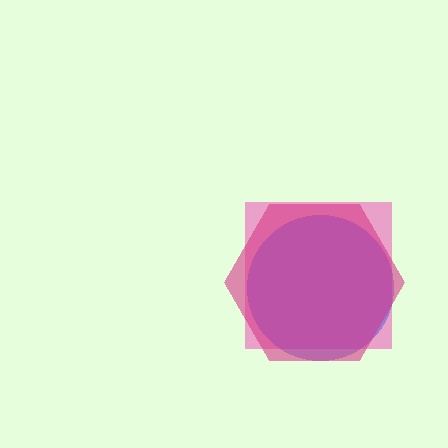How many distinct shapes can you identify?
There are 3 distinct shapes: a pink square, a blue circle, a magenta hexagon.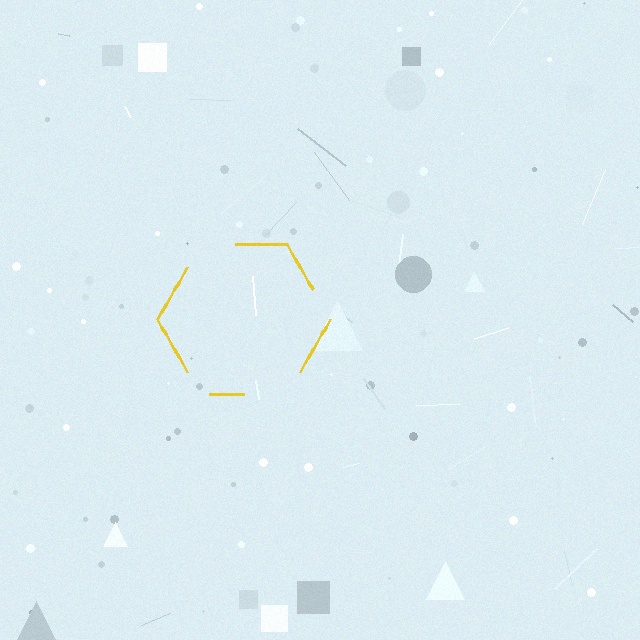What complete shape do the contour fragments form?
The contour fragments form a hexagon.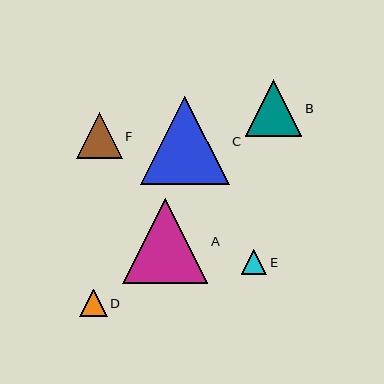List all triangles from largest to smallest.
From largest to smallest: C, A, B, F, D, E.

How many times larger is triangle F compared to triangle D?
Triangle F is approximately 1.7 times the size of triangle D.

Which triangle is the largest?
Triangle C is the largest with a size of approximately 89 pixels.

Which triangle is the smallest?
Triangle E is the smallest with a size of approximately 25 pixels.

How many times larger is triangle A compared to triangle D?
Triangle A is approximately 3.1 times the size of triangle D.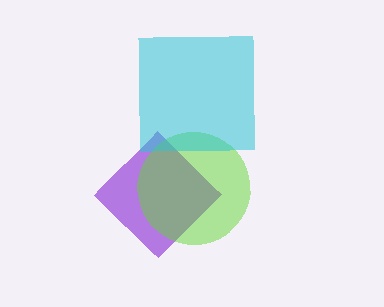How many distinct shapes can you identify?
There are 3 distinct shapes: a purple diamond, a lime circle, a cyan square.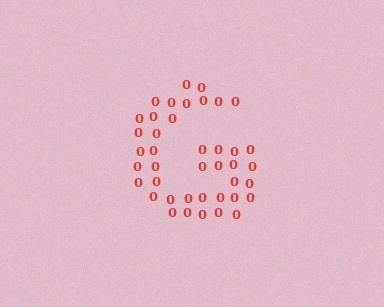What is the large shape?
The large shape is the letter G.